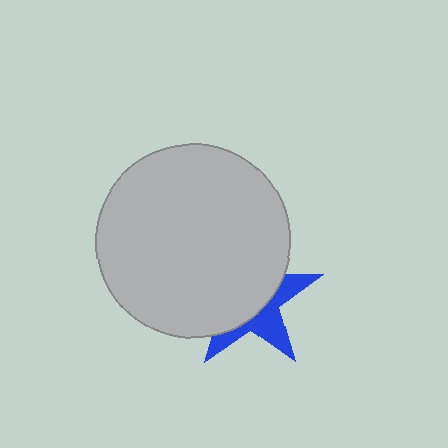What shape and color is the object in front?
The object in front is a light gray circle.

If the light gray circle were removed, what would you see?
You would see the complete blue star.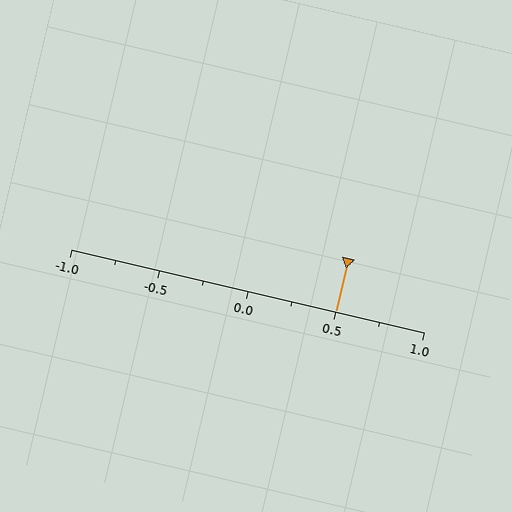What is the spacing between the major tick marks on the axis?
The major ticks are spaced 0.5 apart.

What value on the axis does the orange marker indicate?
The marker indicates approximately 0.5.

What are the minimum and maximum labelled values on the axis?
The axis runs from -1.0 to 1.0.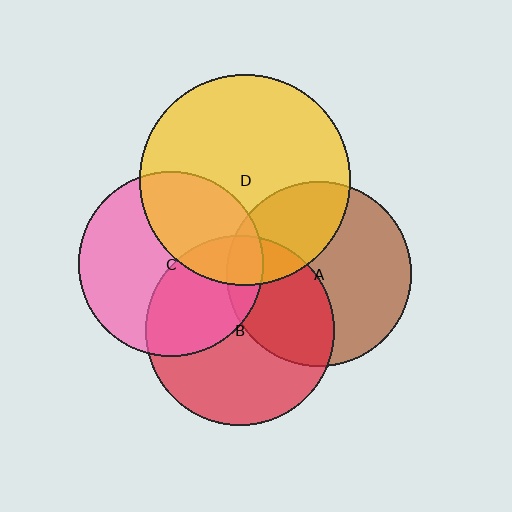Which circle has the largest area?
Circle D (yellow).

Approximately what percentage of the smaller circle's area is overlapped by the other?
Approximately 40%.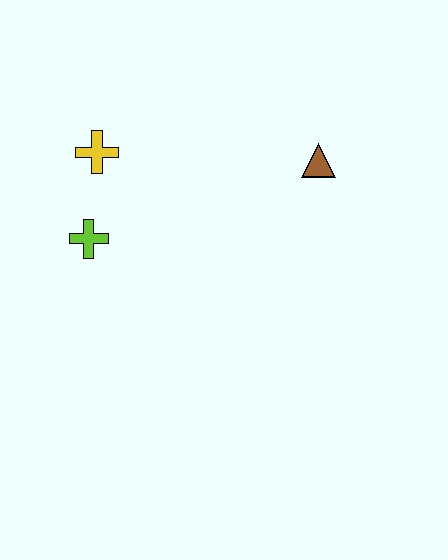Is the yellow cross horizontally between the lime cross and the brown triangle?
Yes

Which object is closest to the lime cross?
The yellow cross is closest to the lime cross.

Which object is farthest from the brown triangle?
The lime cross is farthest from the brown triangle.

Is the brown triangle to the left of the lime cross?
No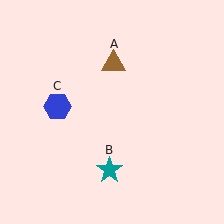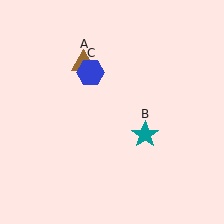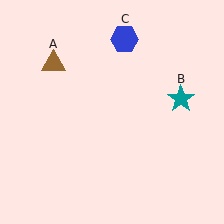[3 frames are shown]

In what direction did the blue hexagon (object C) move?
The blue hexagon (object C) moved up and to the right.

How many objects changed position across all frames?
3 objects changed position: brown triangle (object A), teal star (object B), blue hexagon (object C).